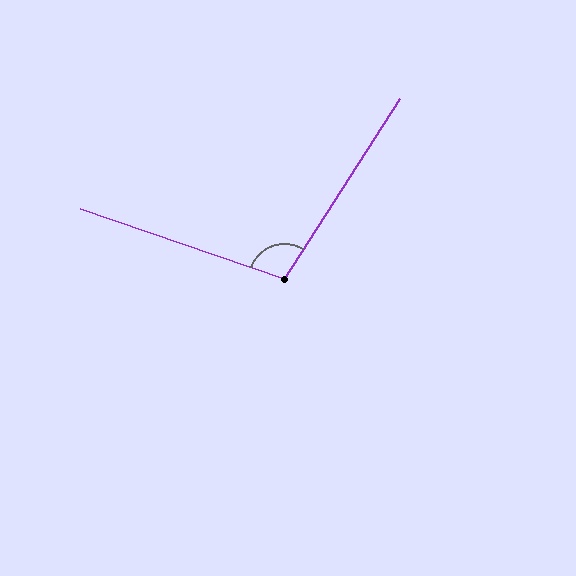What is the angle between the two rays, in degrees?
Approximately 104 degrees.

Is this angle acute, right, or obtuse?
It is obtuse.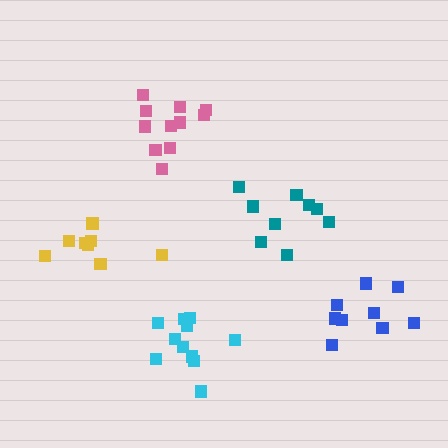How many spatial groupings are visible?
There are 5 spatial groupings.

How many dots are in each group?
Group 1: 11 dots, Group 2: 9 dots, Group 3: 8 dots, Group 4: 11 dots, Group 5: 9 dots (48 total).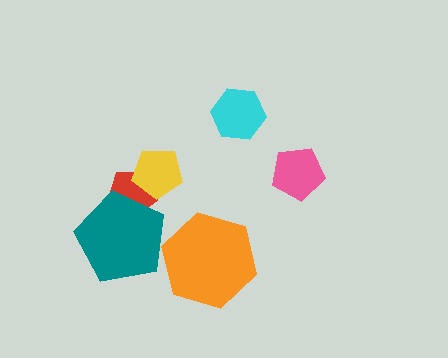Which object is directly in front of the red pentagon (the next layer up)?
The yellow pentagon is directly in front of the red pentagon.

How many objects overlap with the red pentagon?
2 objects overlap with the red pentagon.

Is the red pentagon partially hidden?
Yes, it is partially covered by another shape.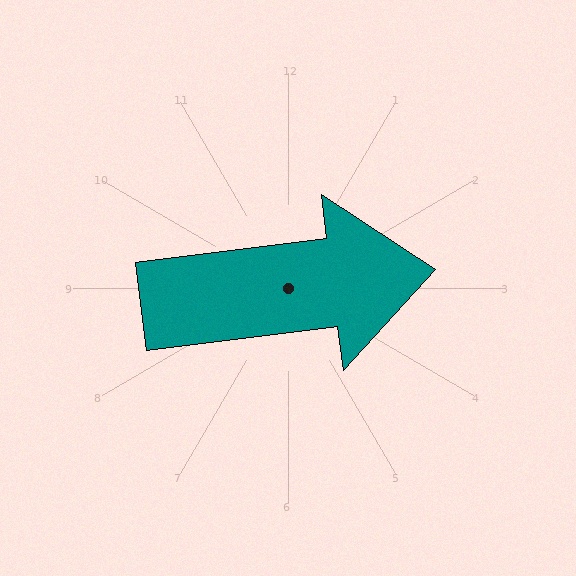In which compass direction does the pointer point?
East.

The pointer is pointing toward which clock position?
Roughly 3 o'clock.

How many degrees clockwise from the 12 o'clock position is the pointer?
Approximately 83 degrees.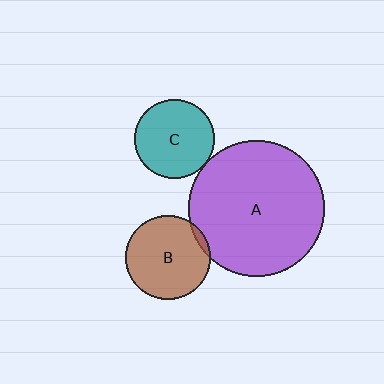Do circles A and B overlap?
Yes.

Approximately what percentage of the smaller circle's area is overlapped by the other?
Approximately 5%.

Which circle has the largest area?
Circle A (purple).